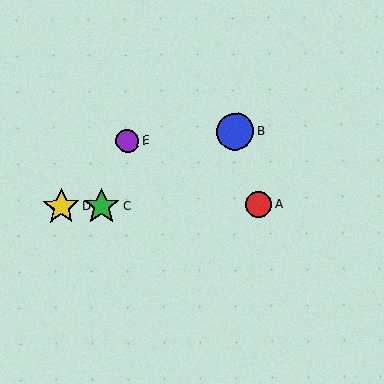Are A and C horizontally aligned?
Yes, both are at y≈205.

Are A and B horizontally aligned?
No, A is at y≈205 and B is at y≈132.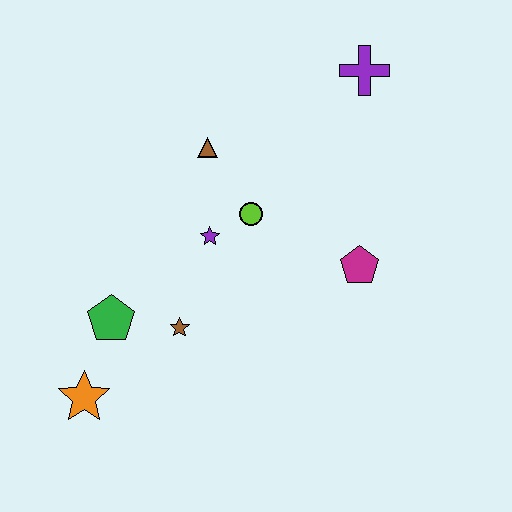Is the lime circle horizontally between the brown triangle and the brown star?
No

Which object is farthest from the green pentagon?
The purple cross is farthest from the green pentagon.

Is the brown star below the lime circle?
Yes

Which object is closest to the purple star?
The lime circle is closest to the purple star.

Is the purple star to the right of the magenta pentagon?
No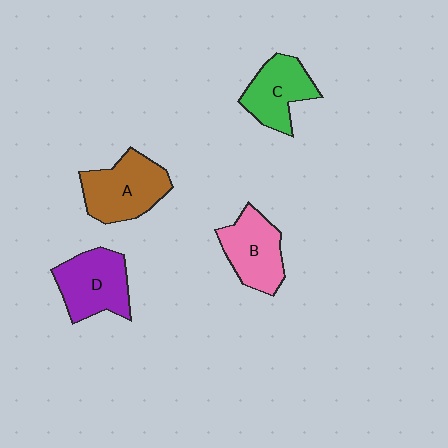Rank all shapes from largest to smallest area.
From largest to smallest: A (brown), D (purple), B (pink), C (green).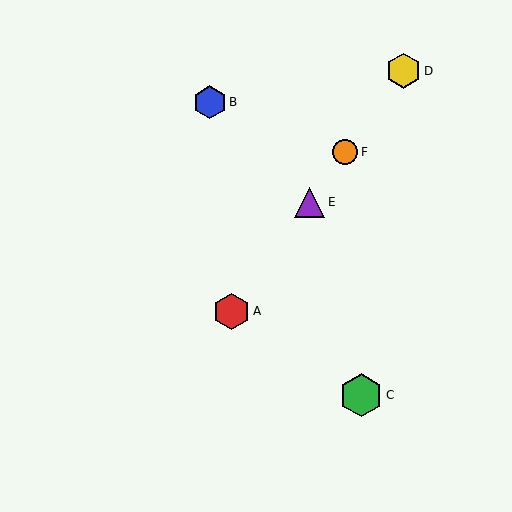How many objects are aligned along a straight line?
4 objects (A, D, E, F) are aligned along a straight line.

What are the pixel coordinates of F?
Object F is at (345, 152).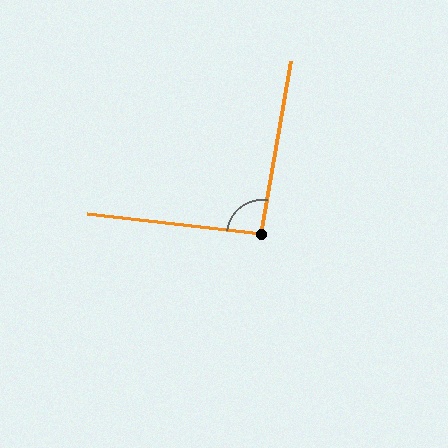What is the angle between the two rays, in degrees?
Approximately 93 degrees.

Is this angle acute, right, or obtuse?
It is approximately a right angle.